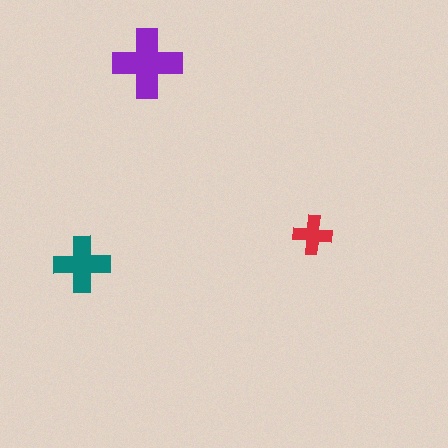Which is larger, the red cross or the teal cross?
The teal one.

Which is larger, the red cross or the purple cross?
The purple one.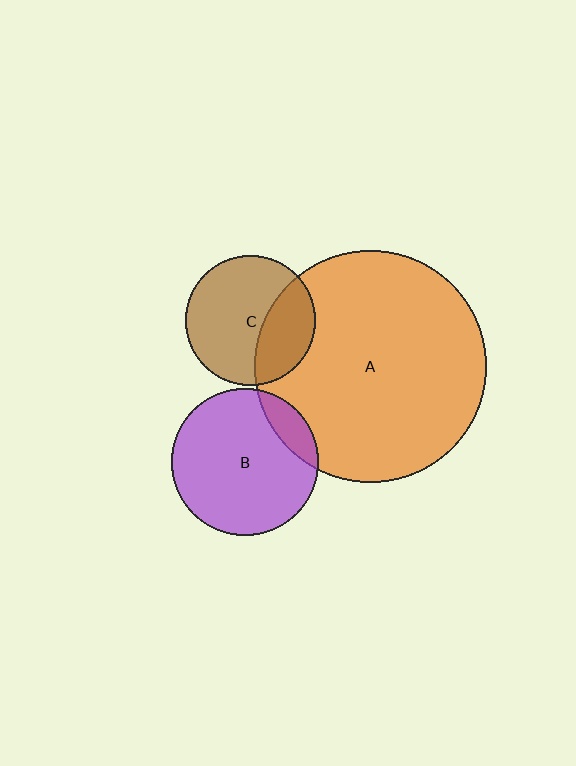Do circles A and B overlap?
Yes.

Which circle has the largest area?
Circle A (orange).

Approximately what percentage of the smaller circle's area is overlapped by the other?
Approximately 15%.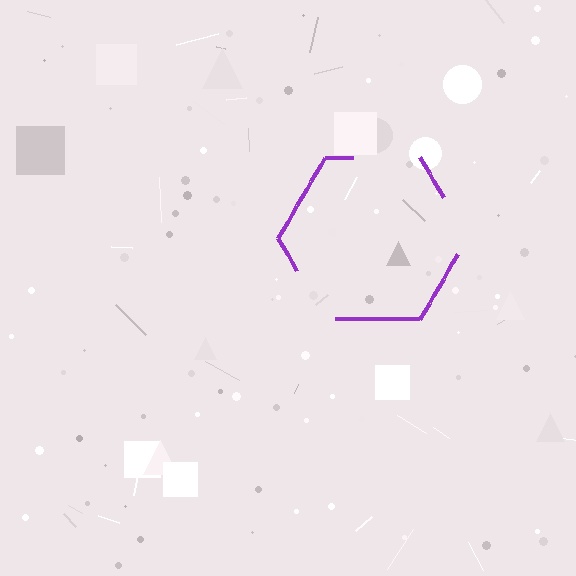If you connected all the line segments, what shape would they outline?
They would outline a hexagon.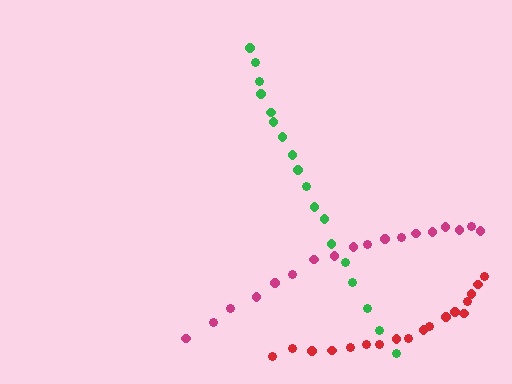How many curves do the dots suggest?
There are 3 distinct paths.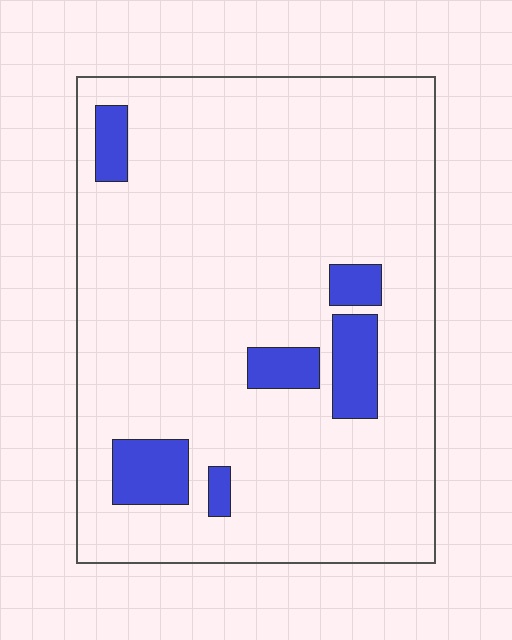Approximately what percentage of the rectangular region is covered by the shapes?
Approximately 10%.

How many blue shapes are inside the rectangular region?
6.